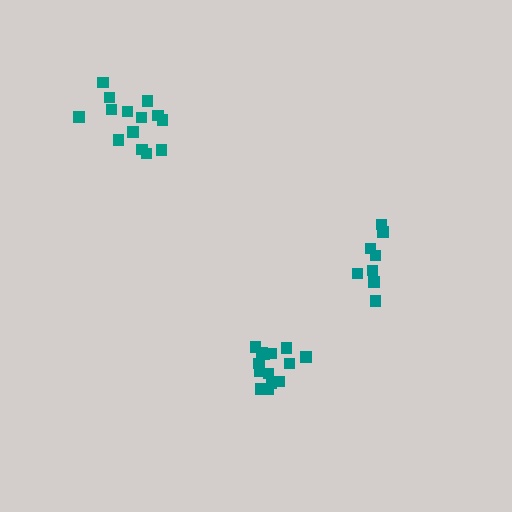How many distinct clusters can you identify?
There are 3 distinct clusters.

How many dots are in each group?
Group 1: 14 dots, Group 2: 14 dots, Group 3: 8 dots (36 total).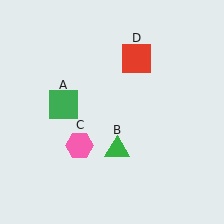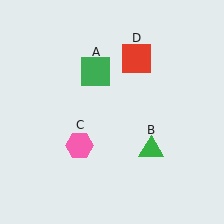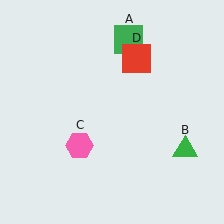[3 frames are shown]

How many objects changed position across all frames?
2 objects changed position: green square (object A), green triangle (object B).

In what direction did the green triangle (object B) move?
The green triangle (object B) moved right.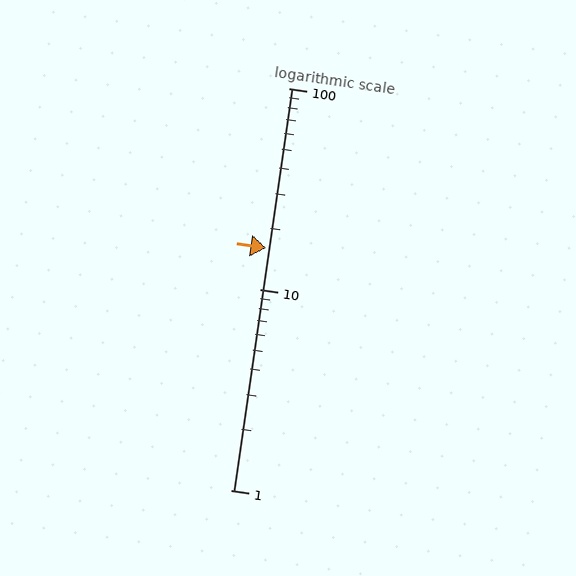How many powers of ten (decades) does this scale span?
The scale spans 2 decades, from 1 to 100.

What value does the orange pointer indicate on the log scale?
The pointer indicates approximately 16.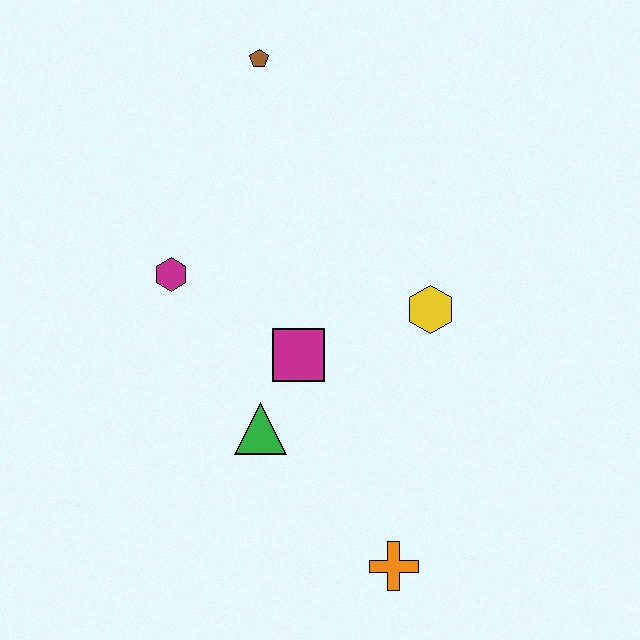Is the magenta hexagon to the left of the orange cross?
Yes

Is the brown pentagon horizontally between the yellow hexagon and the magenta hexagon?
Yes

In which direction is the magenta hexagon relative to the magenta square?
The magenta hexagon is to the left of the magenta square.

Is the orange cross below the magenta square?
Yes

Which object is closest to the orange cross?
The green triangle is closest to the orange cross.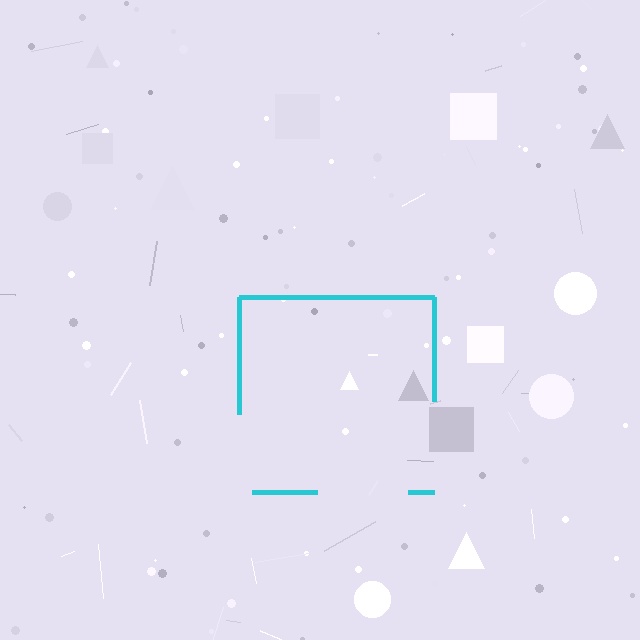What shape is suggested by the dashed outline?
The dashed outline suggests a square.